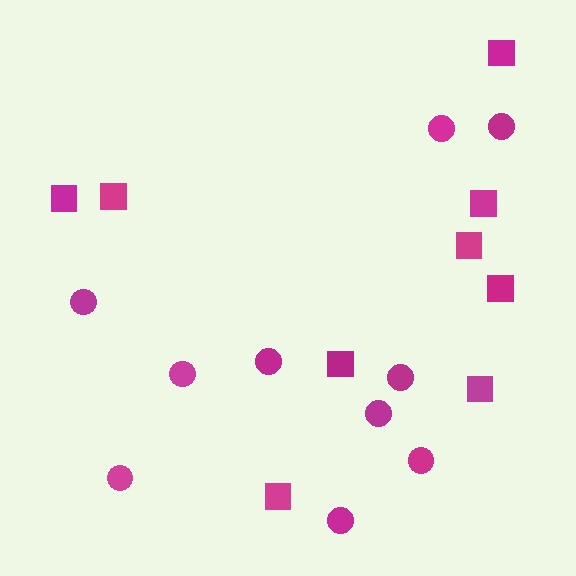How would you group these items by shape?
There are 2 groups: one group of squares (9) and one group of circles (10).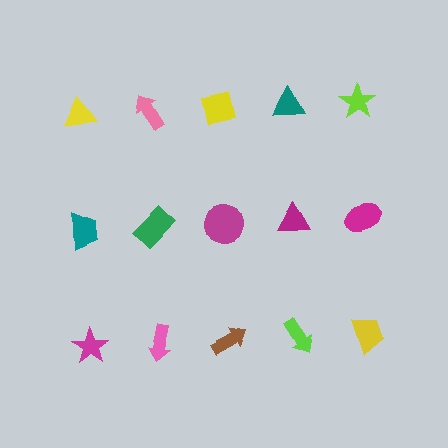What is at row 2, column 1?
A teal trapezoid.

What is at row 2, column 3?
A magenta circle.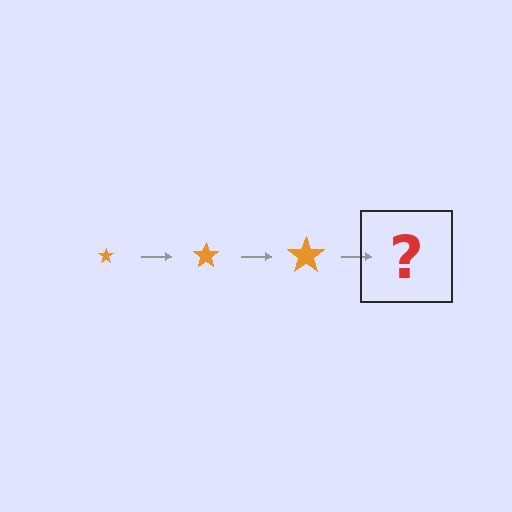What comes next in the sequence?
The next element should be an orange star, larger than the previous one.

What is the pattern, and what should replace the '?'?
The pattern is that the star gets progressively larger each step. The '?' should be an orange star, larger than the previous one.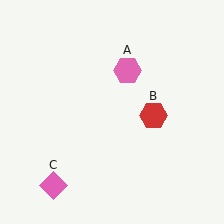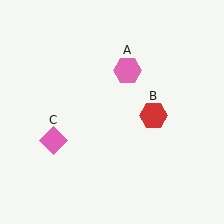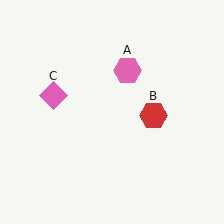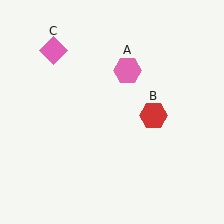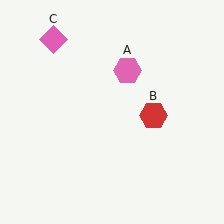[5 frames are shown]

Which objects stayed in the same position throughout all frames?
Pink hexagon (object A) and red hexagon (object B) remained stationary.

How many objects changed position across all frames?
1 object changed position: pink diamond (object C).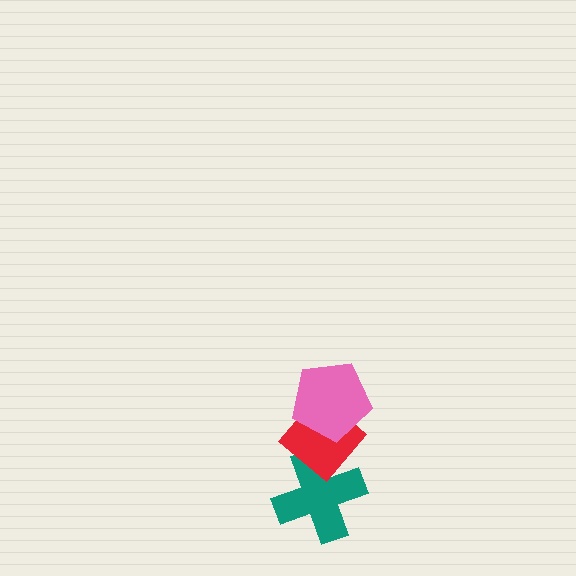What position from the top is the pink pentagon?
The pink pentagon is 1st from the top.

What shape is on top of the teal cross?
The red diamond is on top of the teal cross.